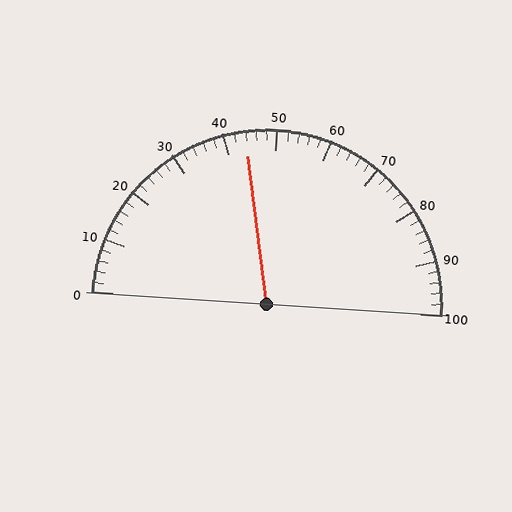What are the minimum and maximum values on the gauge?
The gauge ranges from 0 to 100.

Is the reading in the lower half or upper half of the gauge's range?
The reading is in the lower half of the range (0 to 100).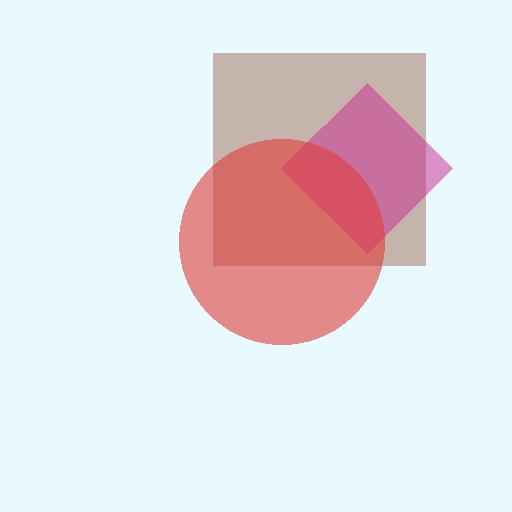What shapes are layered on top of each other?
The layered shapes are: a brown square, a magenta diamond, a red circle.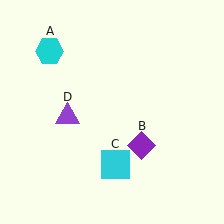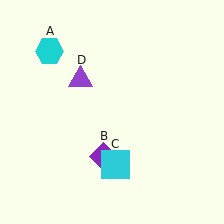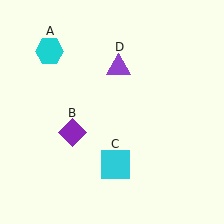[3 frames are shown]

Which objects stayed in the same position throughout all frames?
Cyan hexagon (object A) and cyan square (object C) remained stationary.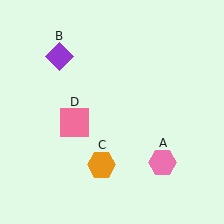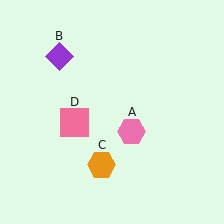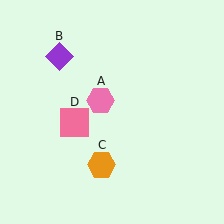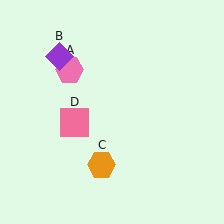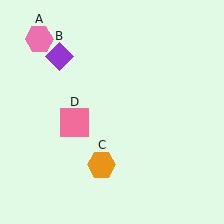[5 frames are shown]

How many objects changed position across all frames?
1 object changed position: pink hexagon (object A).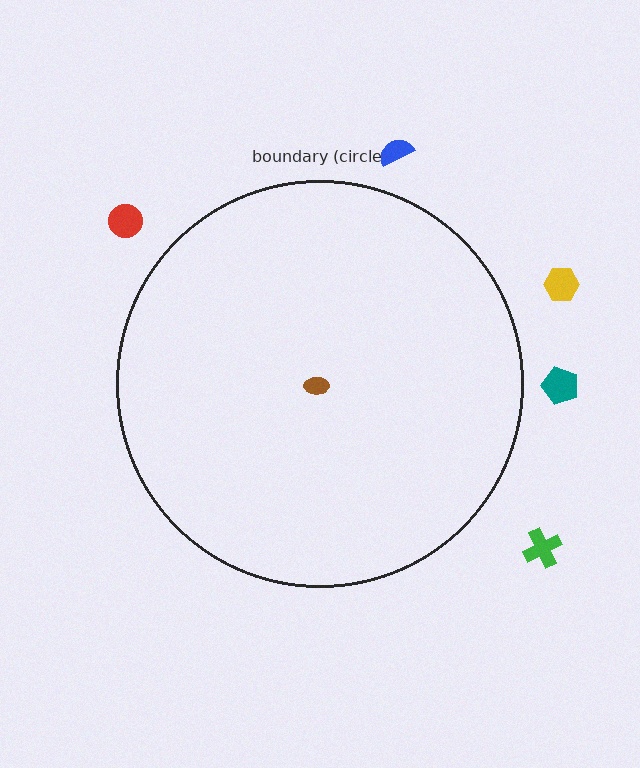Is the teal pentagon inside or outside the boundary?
Outside.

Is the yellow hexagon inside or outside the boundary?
Outside.